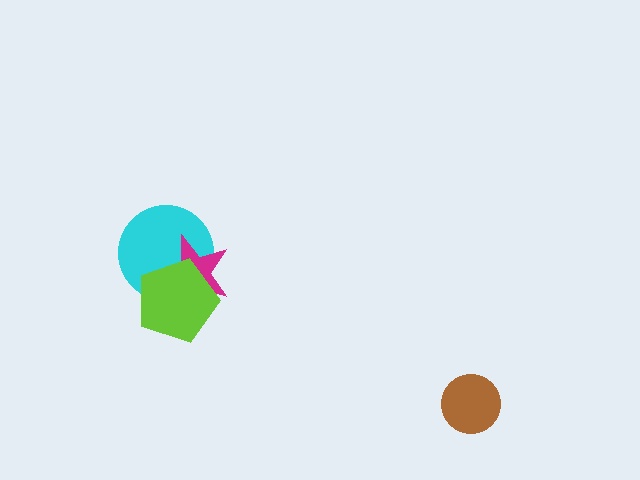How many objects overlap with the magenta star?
2 objects overlap with the magenta star.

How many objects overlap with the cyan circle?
2 objects overlap with the cyan circle.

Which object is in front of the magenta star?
The lime pentagon is in front of the magenta star.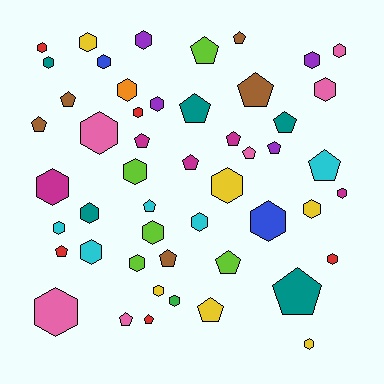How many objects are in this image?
There are 50 objects.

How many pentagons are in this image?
There are 21 pentagons.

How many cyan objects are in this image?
There are 5 cyan objects.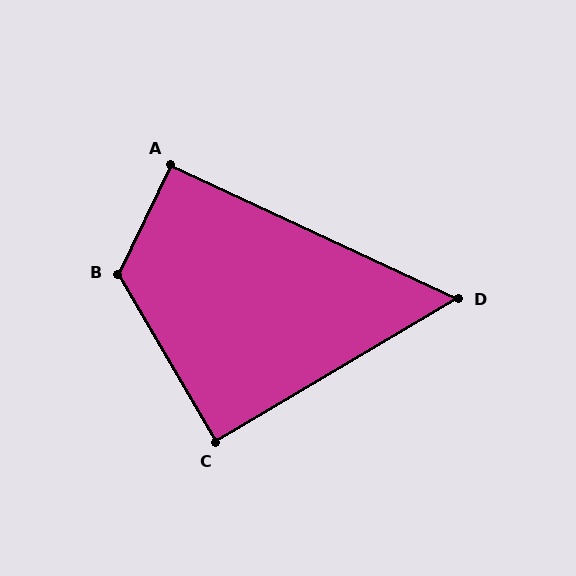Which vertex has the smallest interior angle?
D, at approximately 56 degrees.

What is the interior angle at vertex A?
Approximately 90 degrees (approximately right).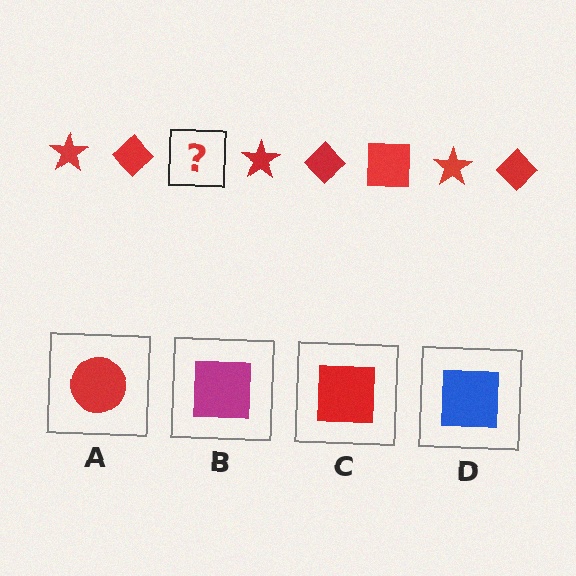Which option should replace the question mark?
Option C.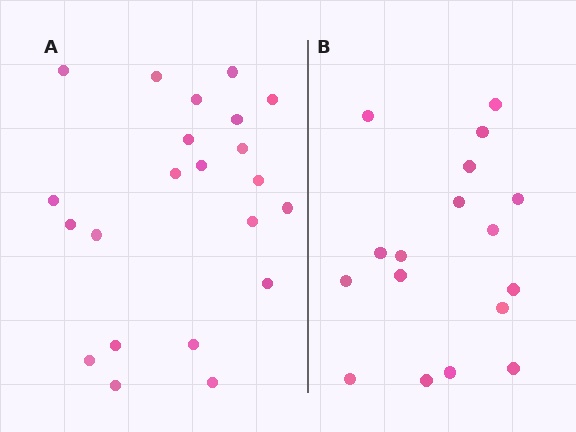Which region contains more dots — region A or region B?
Region A (the left region) has more dots.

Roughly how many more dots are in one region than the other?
Region A has about 5 more dots than region B.